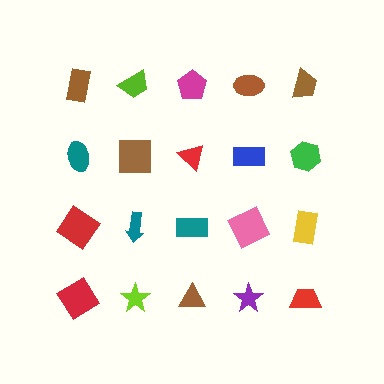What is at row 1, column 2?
A lime trapezoid.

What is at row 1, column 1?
A brown rectangle.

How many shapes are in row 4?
5 shapes.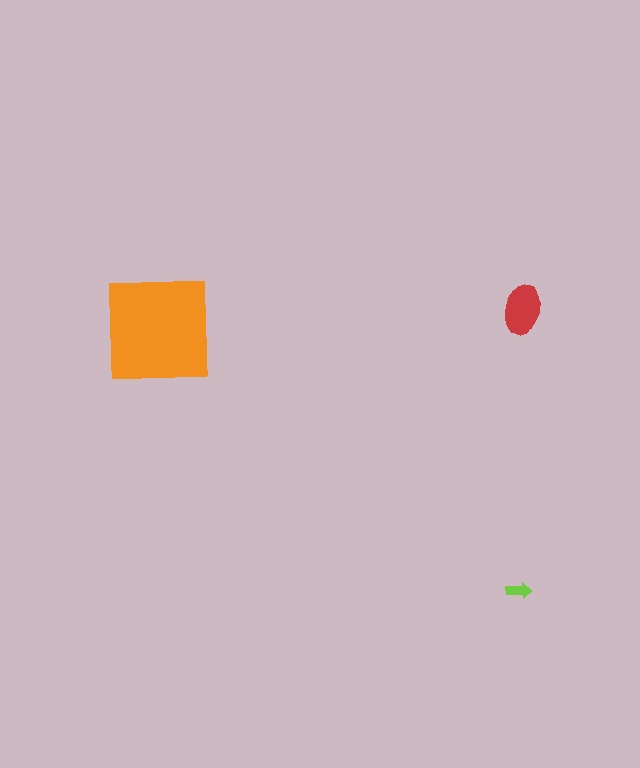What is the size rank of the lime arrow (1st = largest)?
3rd.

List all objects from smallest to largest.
The lime arrow, the red ellipse, the orange square.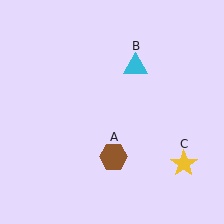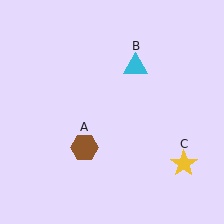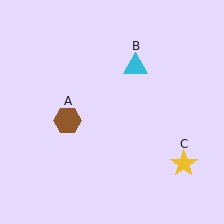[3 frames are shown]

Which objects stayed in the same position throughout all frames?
Cyan triangle (object B) and yellow star (object C) remained stationary.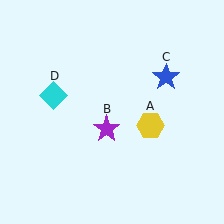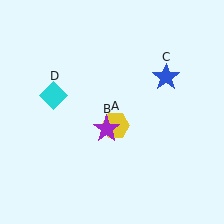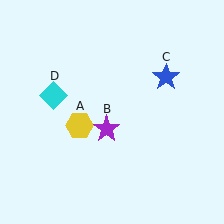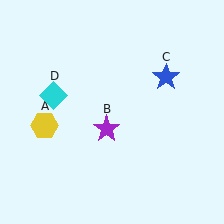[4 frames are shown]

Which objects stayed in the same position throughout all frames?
Purple star (object B) and blue star (object C) and cyan diamond (object D) remained stationary.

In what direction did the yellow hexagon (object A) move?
The yellow hexagon (object A) moved left.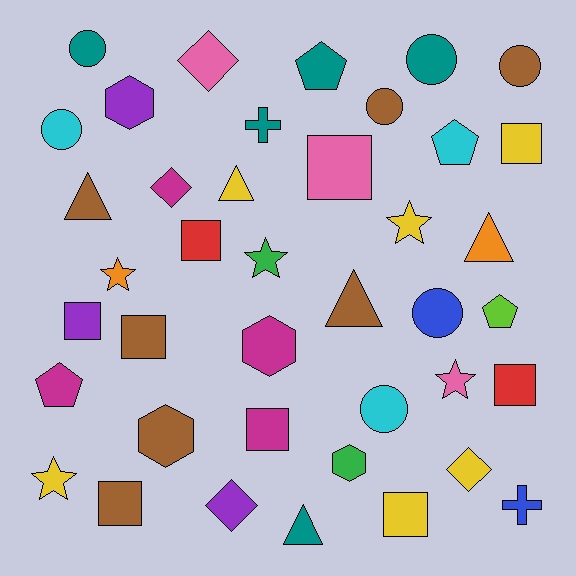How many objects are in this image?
There are 40 objects.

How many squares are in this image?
There are 9 squares.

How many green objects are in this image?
There are 2 green objects.